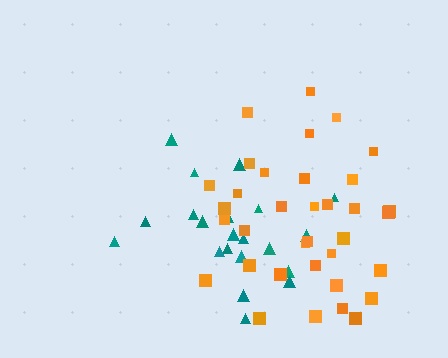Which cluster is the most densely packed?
Orange.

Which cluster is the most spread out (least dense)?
Teal.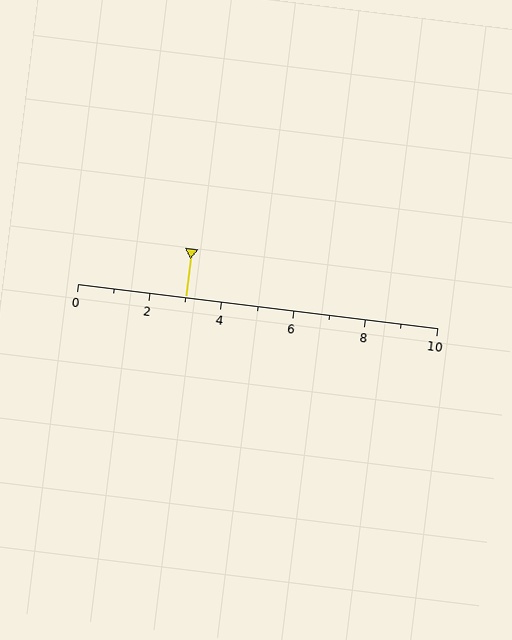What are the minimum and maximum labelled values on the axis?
The axis runs from 0 to 10.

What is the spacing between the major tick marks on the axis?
The major ticks are spaced 2 apart.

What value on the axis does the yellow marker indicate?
The marker indicates approximately 3.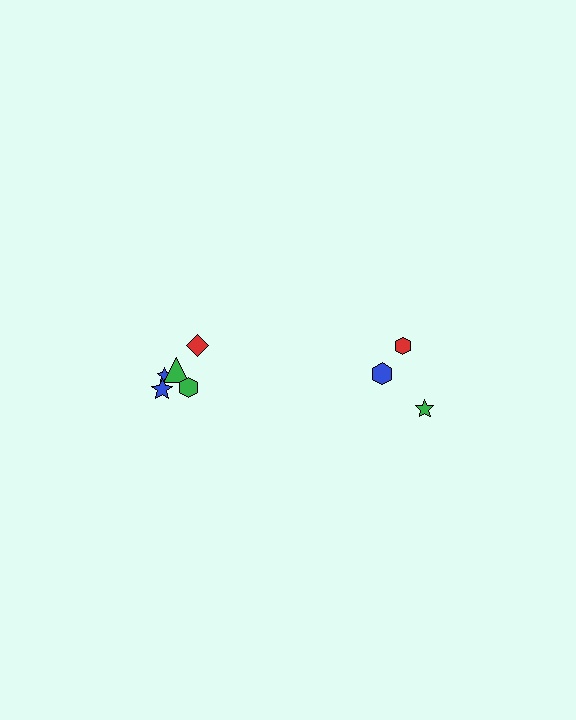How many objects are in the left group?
There are 5 objects.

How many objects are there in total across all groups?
There are 8 objects.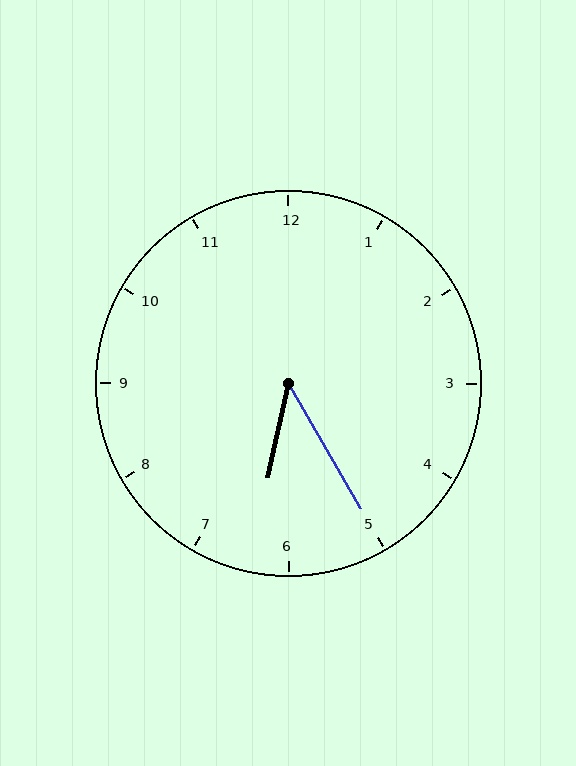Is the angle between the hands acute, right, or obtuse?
It is acute.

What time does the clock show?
6:25.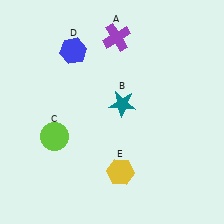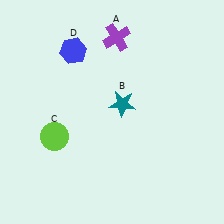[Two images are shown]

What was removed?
The yellow hexagon (E) was removed in Image 2.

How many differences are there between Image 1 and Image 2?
There is 1 difference between the two images.